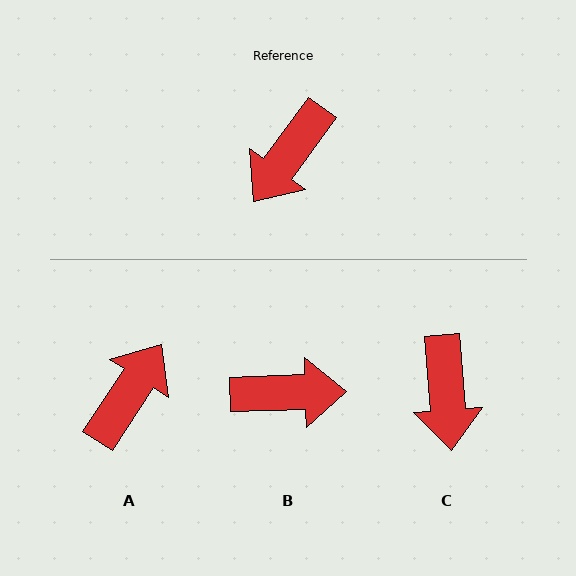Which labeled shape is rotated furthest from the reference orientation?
A, about 177 degrees away.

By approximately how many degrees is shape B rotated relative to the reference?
Approximately 128 degrees counter-clockwise.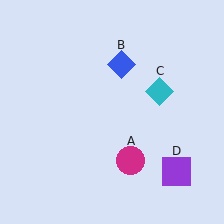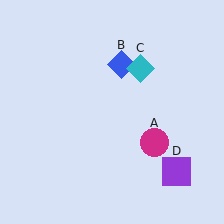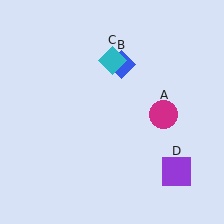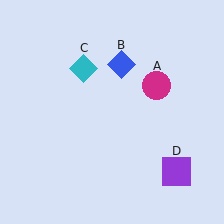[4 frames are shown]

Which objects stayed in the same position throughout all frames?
Blue diamond (object B) and purple square (object D) remained stationary.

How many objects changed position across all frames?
2 objects changed position: magenta circle (object A), cyan diamond (object C).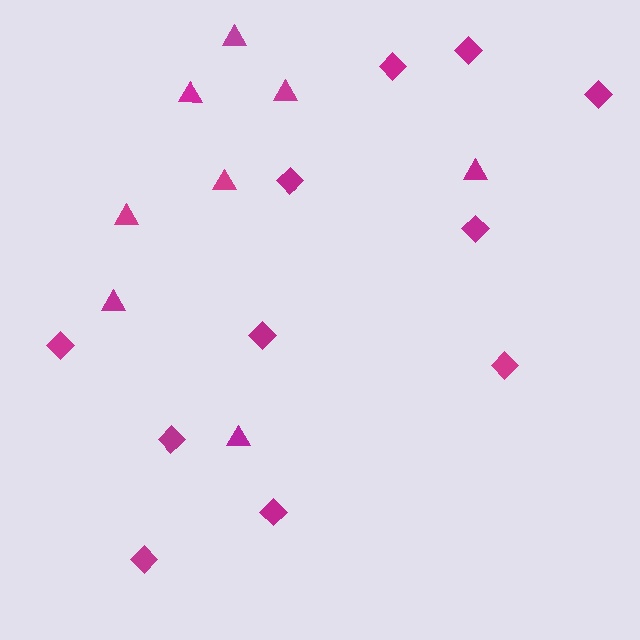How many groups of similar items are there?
There are 2 groups: one group of triangles (8) and one group of diamonds (11).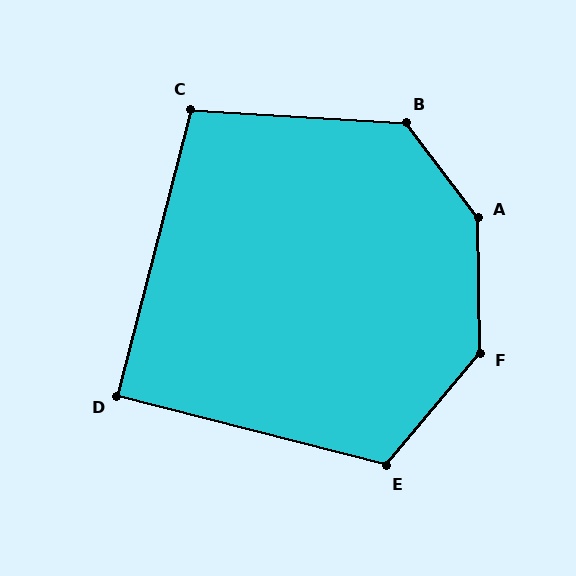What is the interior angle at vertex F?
Approximately 139 degrees (obtuse).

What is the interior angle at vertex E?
Approximately 116 degrees (obtuse).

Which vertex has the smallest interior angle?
D, at approximately 90 degrees.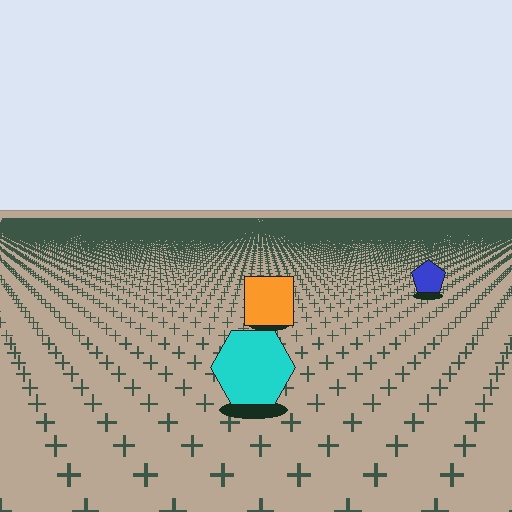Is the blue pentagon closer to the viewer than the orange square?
No. The orange square is closer — you can tell from the texture gradient: the ground texture is coarser near it.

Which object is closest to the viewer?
The cyan hexagon is closest. The texture marks near it are larger and more spread out.